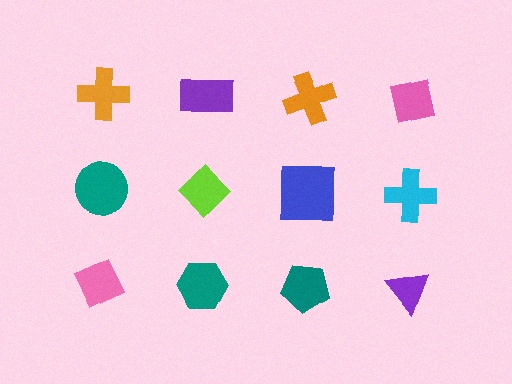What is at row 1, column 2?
A purple rectangle.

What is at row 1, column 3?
An orange cross.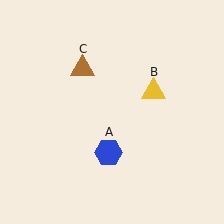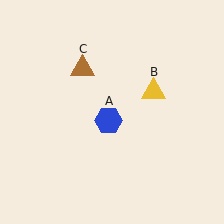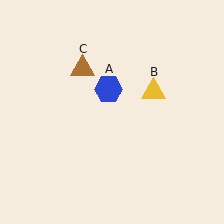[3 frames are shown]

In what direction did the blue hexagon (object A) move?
The blue hexagon (object A) moved up.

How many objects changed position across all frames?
1 object changed position: blue hexagon (object A).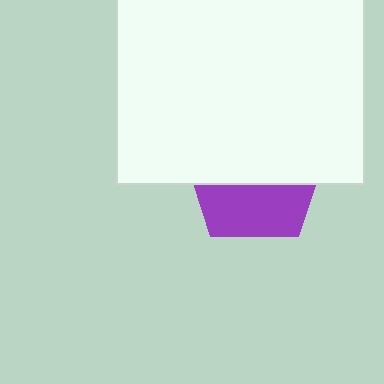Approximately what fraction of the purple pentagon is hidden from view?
Roughly 60% of the purple pentagon is hidden behind the white square.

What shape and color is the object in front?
The object in front is a white square.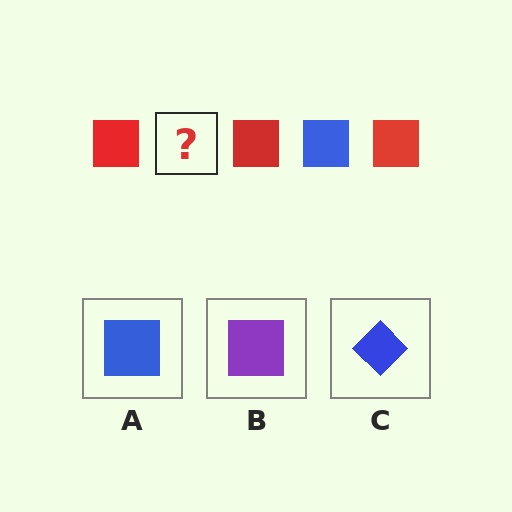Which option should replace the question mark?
Option A.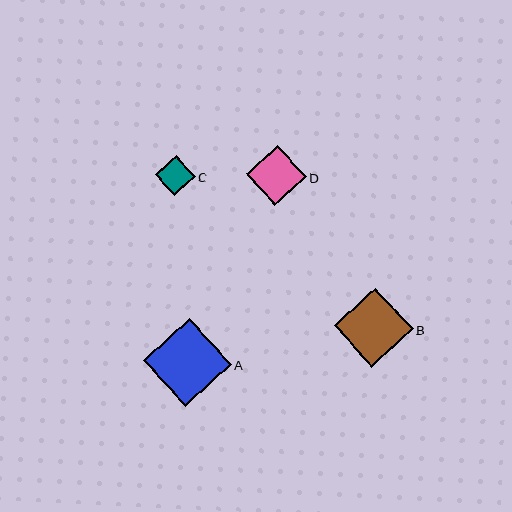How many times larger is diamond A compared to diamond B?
Diamond A is approximately 1.1 times the size of diamond B.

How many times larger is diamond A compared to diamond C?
Diamond A is approximately 2.2 times the size of diamond C.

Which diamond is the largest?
Diamond A is the largest with a size of approximately 88 pixels.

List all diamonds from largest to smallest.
From largest to smallest: A, B, D, C.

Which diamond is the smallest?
Diamond C is the smallest with a size of approximately 40 pixels.